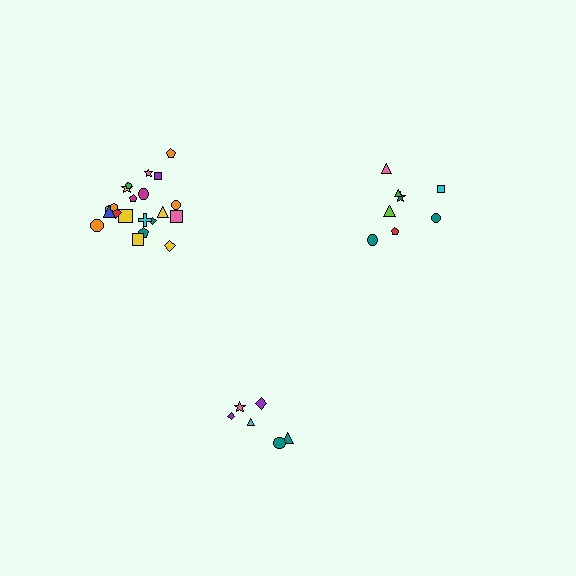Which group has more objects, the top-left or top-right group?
The top-left group.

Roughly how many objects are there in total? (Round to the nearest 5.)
Roughly 35 objects in total.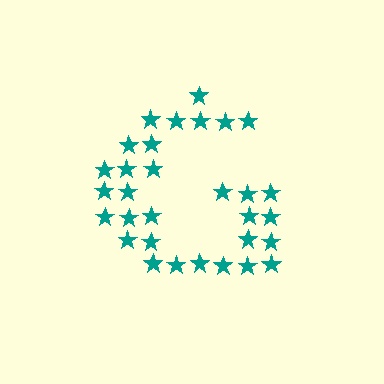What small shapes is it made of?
It is made of small stars.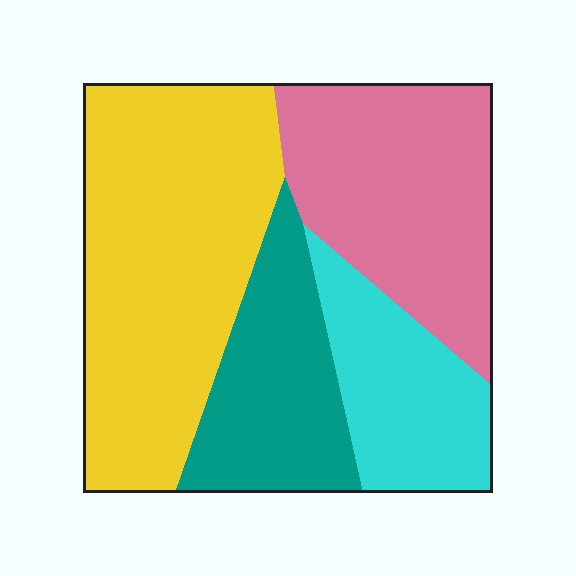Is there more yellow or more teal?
Yellow.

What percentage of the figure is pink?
Pink takes up between a sixth and a third of the figure.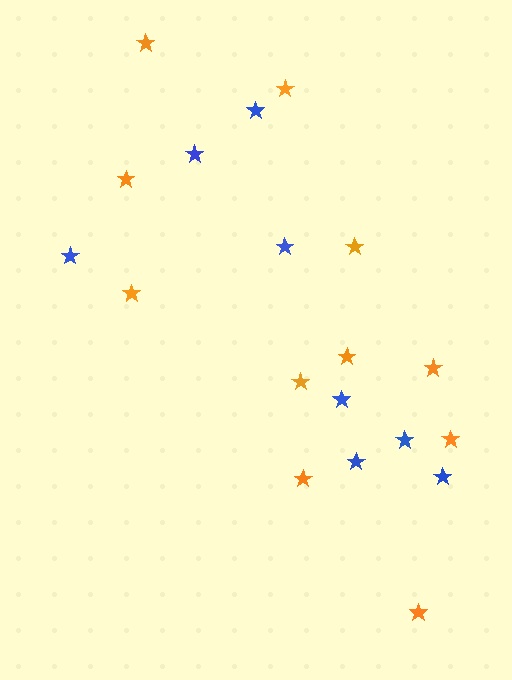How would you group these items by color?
There are 2 groups: one group of blue stars (8) and one group of orange stars (11).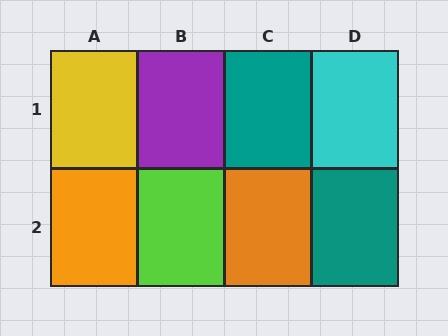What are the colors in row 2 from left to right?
Orange, lime, orange, teal.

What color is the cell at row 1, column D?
Cyan.